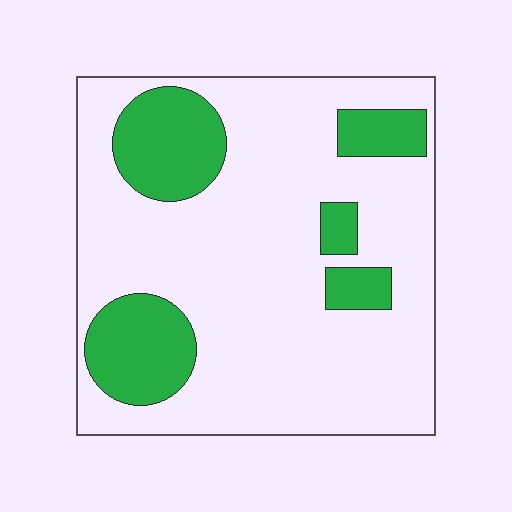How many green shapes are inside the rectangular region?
5.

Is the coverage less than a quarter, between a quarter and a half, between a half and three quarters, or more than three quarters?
Less than a quarter.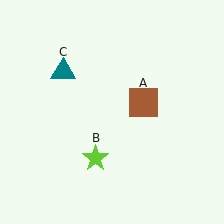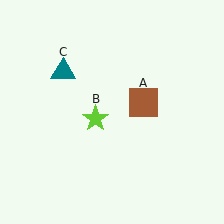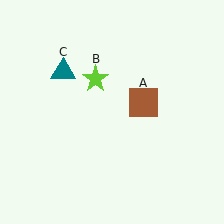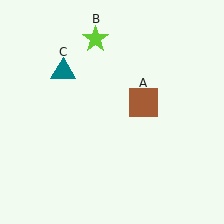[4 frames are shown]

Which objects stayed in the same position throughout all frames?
Brown square (object A) and teal triangle (object C) remained stationary.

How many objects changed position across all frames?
1 object changed position: lime star (object B).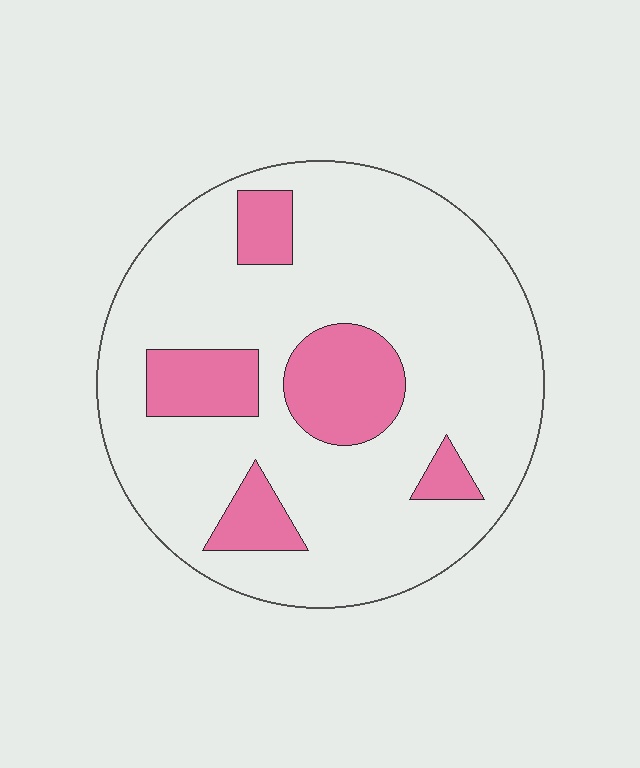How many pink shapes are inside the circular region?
5.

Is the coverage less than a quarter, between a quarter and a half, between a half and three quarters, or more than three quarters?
Less than a quarter.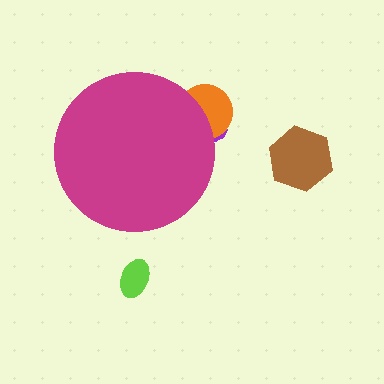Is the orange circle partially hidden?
Yes, the orange circle is partially hidden behind the magenta circle.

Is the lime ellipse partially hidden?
No, the lime ellipse is fully visible.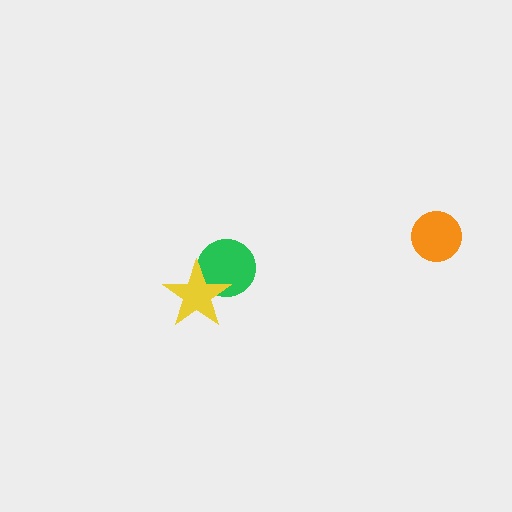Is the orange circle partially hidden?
No, no other shape covers it.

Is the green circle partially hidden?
Yes, it is partially covered by another shape.